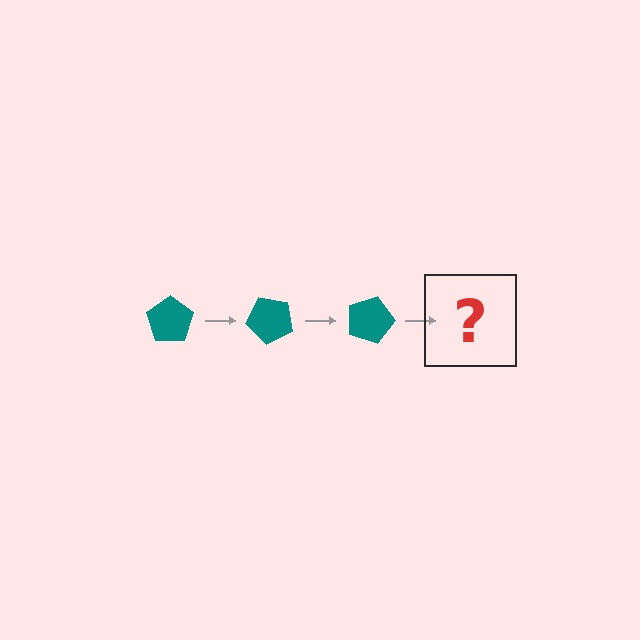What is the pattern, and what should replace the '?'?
The pattern is that the pentagon rotates 45 degrees each step. The '?' should be a teal pentagon rotated 135 degrees.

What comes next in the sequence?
The next element should be a teal pentagon rotated 135 degrees.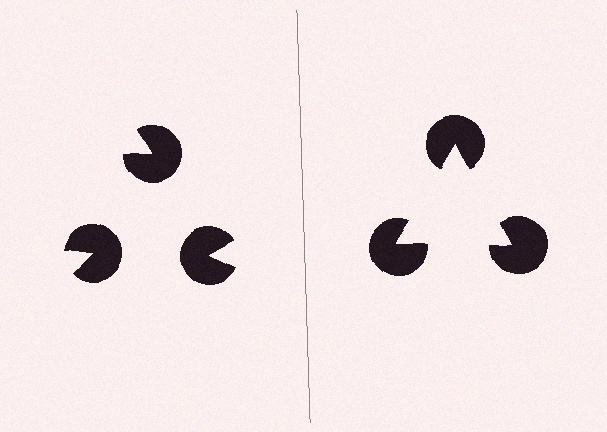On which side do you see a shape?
An illusory triangle appears on the right side. On the left side the wedge cuts are rotated, so no coherent shape forms.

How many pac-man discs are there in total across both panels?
6 — 3 on each side.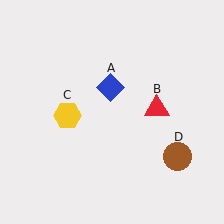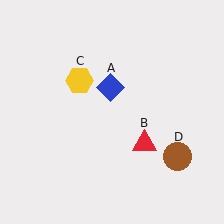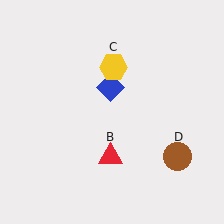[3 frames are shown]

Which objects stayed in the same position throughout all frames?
Blue diamond (object A) and brown circle (object D) remained stationary.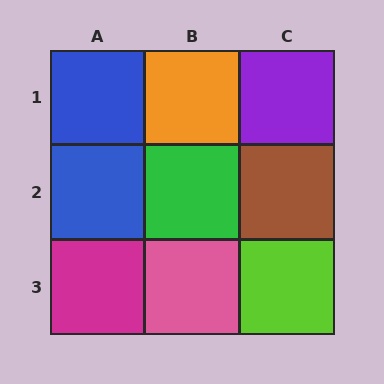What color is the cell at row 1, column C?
Purple.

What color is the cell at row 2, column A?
Blue.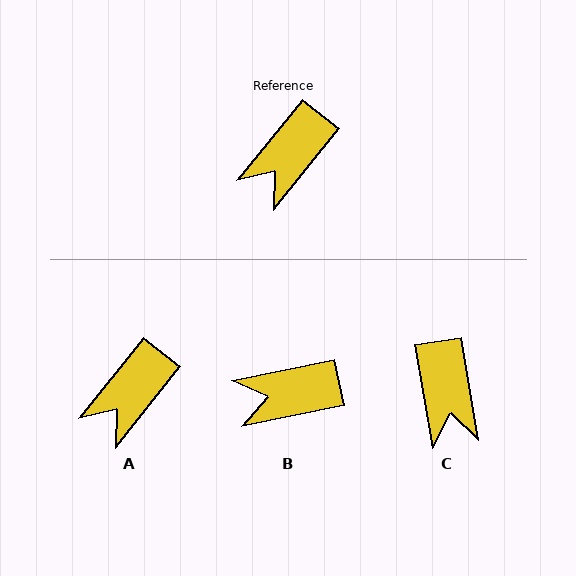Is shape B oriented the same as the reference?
No, it is off by about 40 degrees.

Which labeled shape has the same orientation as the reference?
A.